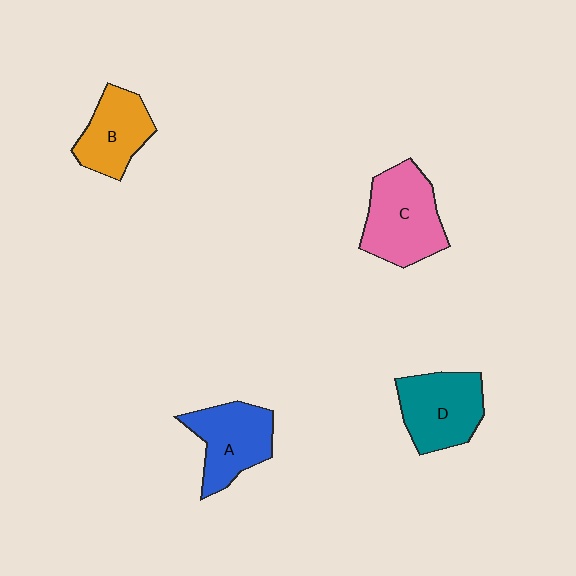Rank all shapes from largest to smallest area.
From largest to smallest: C (pink), D (teal), A (blue), B (orange).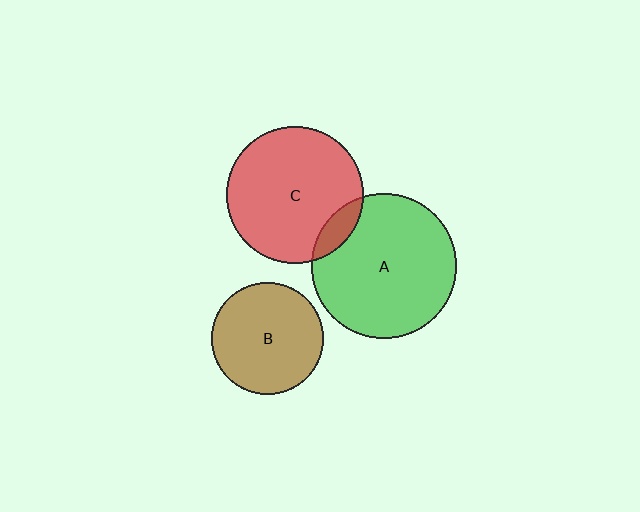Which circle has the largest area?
Circle A (green).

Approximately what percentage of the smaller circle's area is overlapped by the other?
Approximately 10%.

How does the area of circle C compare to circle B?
Approximately 1.5 times.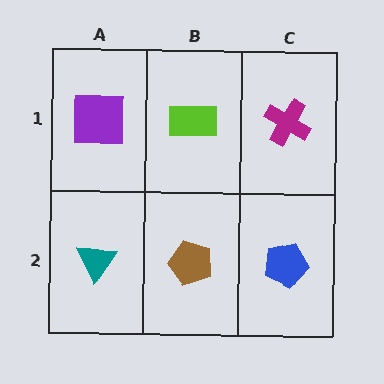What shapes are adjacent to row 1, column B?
A brown pentagon (row 2, column B), a purple square (row 1, column A), a magenta cross (row 1, column C).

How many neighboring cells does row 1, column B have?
3.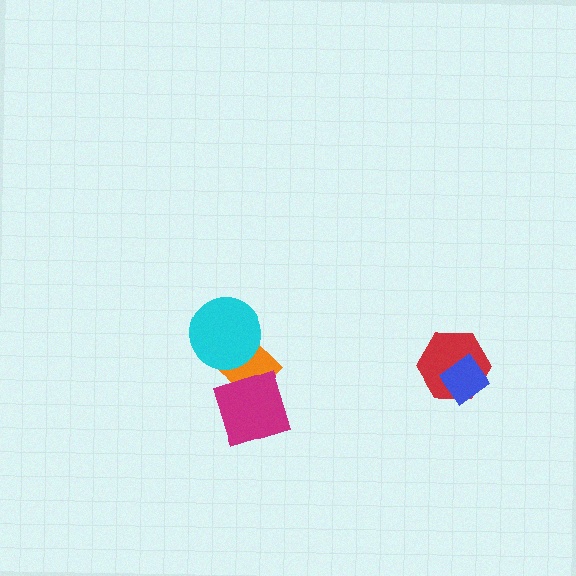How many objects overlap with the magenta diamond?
1 object overlaps with the magenta diamond.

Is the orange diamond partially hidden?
Yes, it is partially covered by another shape.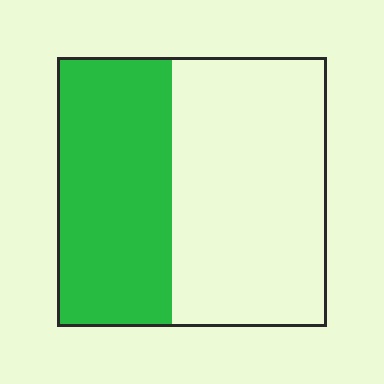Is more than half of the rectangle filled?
No.